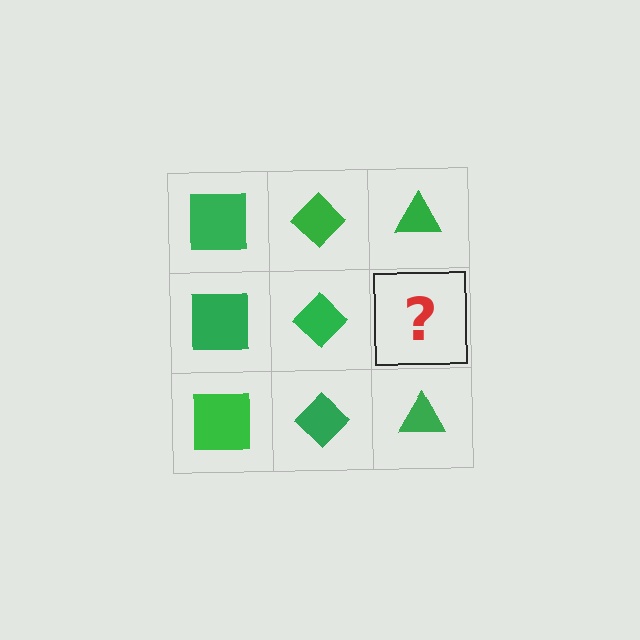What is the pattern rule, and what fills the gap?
The rule is that each column has a consistent shape. The gap should be filled with a green triangle.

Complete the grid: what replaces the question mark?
The question mark should be replaced with a green triangle.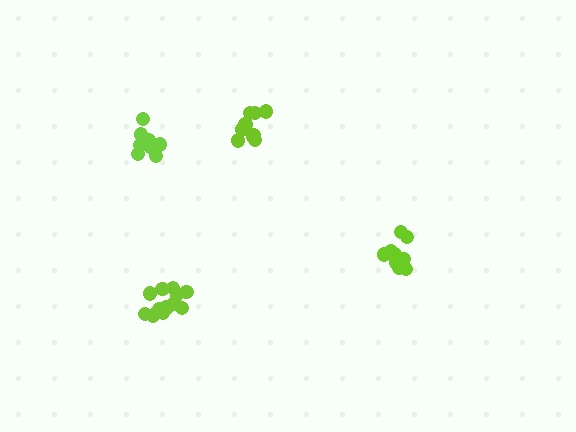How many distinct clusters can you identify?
There are 4 distinct clusters.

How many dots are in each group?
Group 1: 9 dots, Group 2: 9 dots, Group 3: 12 dots, Group 4: 9 dots (39 total).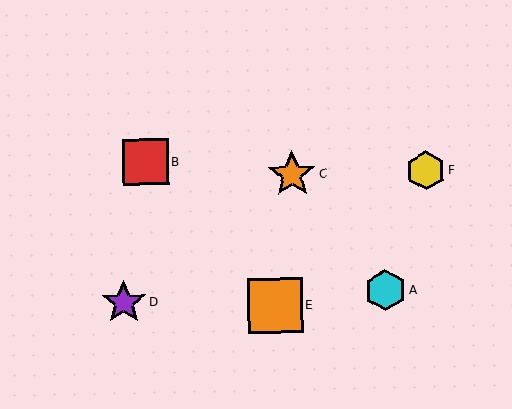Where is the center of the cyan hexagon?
The center of the cyan hexagon is at (385, 290).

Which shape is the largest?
The orange square (labeled E) is the largest.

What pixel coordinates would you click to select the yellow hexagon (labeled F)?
Click at (426, 170) to select the yellow hexagon F.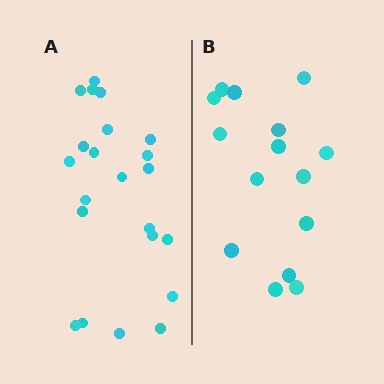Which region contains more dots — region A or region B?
Region A (the left region) has more dots.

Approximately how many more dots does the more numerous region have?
Region A has roughly 8 or so more dots than region B.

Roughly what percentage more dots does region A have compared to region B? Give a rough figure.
About 45% more.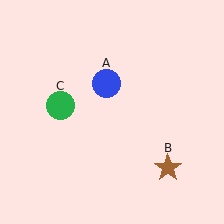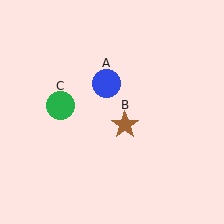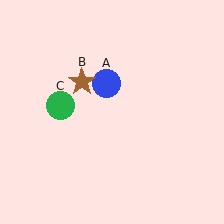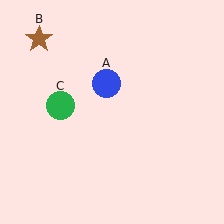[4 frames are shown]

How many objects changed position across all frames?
1 object changed position: brown star (object B).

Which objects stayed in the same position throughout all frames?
Blue circle (object A) and green circle (object C) remained stationary.